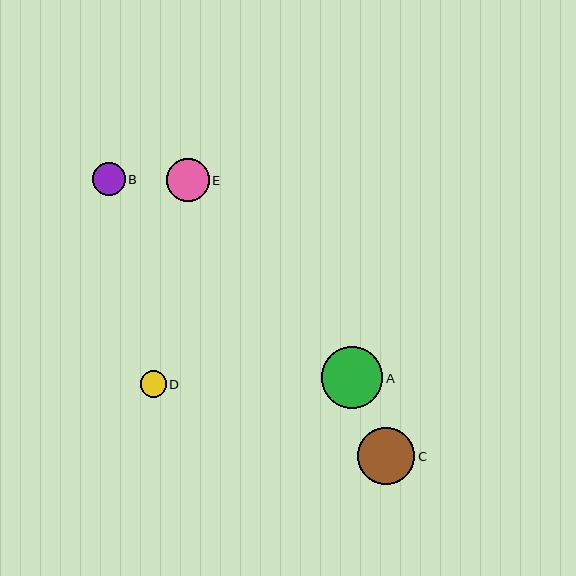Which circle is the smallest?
Circle D is the smallest with a size of approximately 26 pixels.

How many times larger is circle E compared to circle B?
Circle E is approximately 1.3 times the size of circle B.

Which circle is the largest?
Circle A is the largest with a size of approximately 62 pixels.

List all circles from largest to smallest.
From largest to smallest: A, C, E, B, D.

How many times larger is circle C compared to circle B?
Circle C is approximately 1.8 times the size of circle B.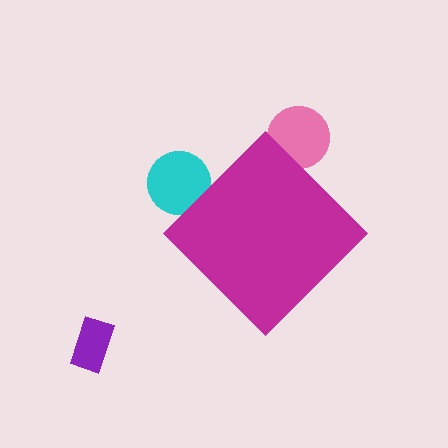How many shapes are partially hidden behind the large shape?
2 shapes are partially hidden.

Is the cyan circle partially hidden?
Yes, the cyan circle is partially hidden behind the magenta diamond.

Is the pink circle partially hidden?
Yes, the pink circle is partially hidden behind the magenta diamond.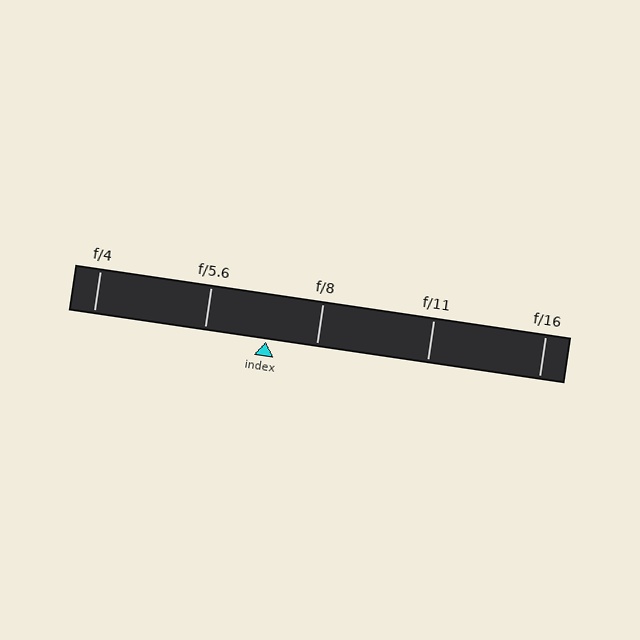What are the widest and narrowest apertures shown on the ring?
The widest aperture shown is f/4 and the narrowest is f/16.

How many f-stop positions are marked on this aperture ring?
There are 5 f-stop positions marked.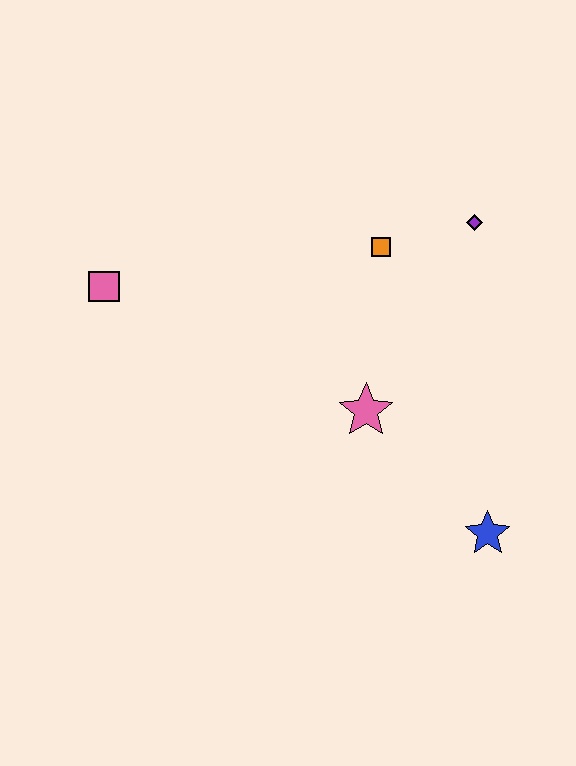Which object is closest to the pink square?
The orange square is closest to the pink square.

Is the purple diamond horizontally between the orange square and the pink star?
No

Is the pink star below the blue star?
No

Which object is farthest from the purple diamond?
The pink square is farthest from the purple diamond.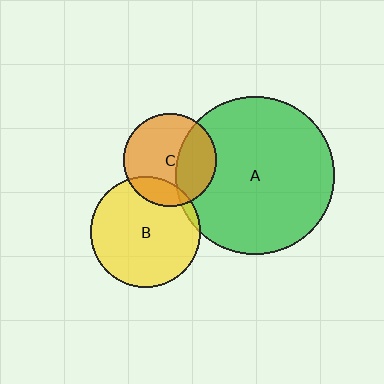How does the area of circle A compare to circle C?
Approximately 2.9 times.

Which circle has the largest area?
Circle A (green).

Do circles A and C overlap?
Yes.